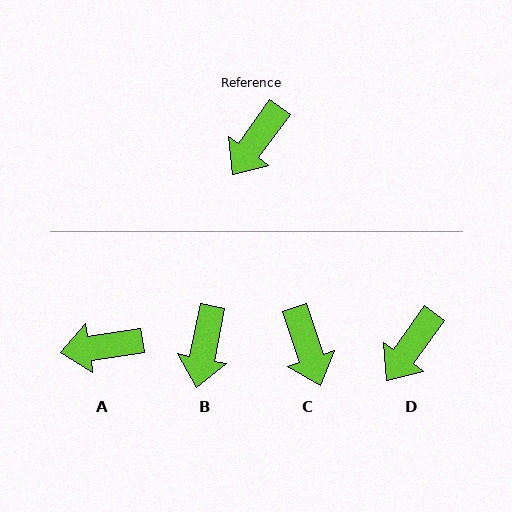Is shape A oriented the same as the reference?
No, it is off by about 46 degrees.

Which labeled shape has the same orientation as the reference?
D.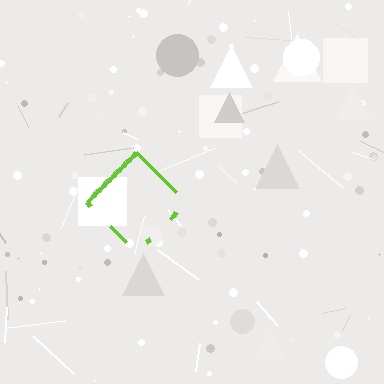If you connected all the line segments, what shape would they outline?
They would outline a diamond.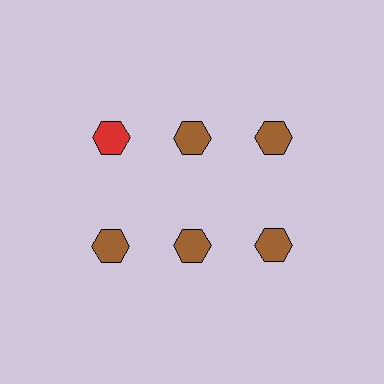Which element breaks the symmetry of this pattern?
The red hexagon in the top row, leftmost column breaks the symmetry. All other shapes are brown hexagons.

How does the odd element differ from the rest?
It has a different color: red instead of brown.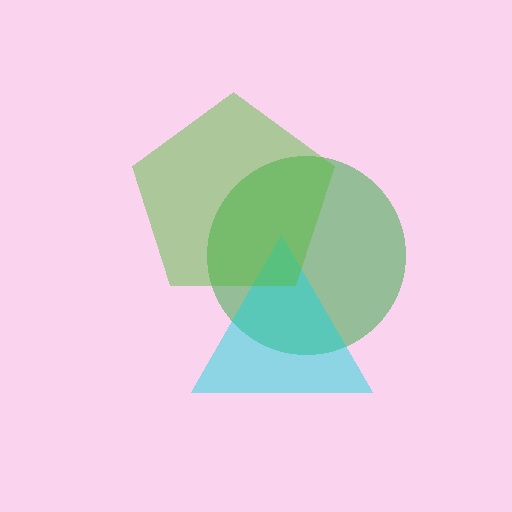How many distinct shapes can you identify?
There are 3 distinct shapes: a green circle, a cyan triangle, a lime pentagon.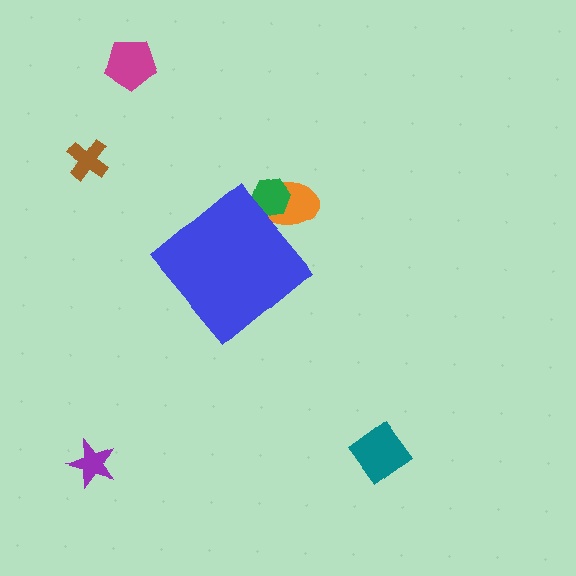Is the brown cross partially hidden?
No, the brown cross is fully visible.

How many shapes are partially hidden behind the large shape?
2 shapes are partially hidden.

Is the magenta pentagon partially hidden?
No, the magenta pentagon is fully visible.